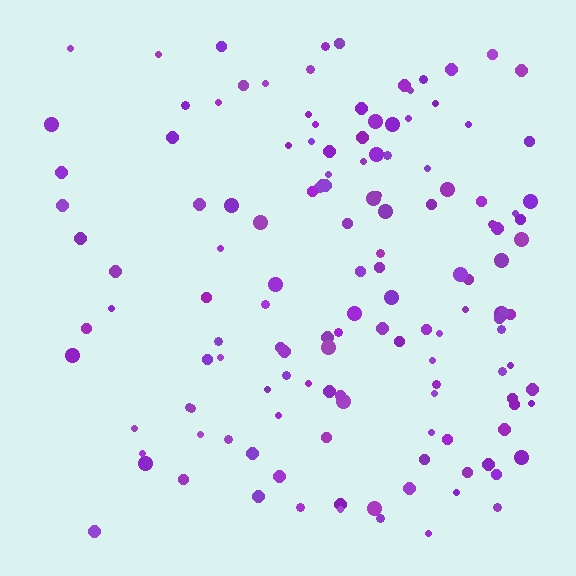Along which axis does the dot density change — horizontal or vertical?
Horizontal.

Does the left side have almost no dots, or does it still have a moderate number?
Still a moderate number, just noticeably fewer than the right.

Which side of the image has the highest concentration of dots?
The right.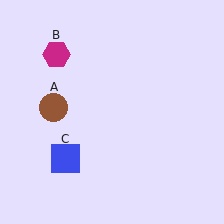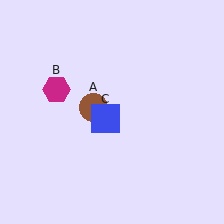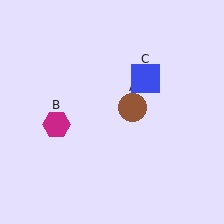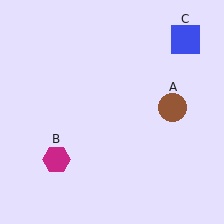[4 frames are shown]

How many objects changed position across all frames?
3 objects changed position: brown circle (object A), magenta hexagon (object B), blue square (object C).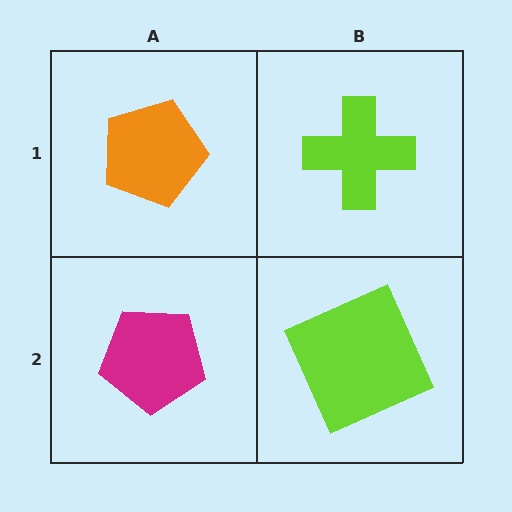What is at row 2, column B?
A lime square.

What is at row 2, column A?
A magenta pentagon.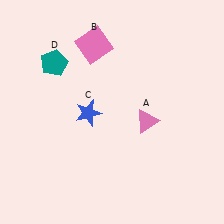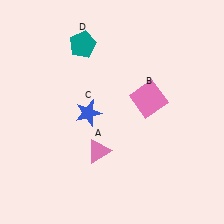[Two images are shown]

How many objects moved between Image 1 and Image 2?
3 objects moved between the two images.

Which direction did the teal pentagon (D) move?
The teal pentagon (D) moved right.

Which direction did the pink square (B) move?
The pink square (B) moved right.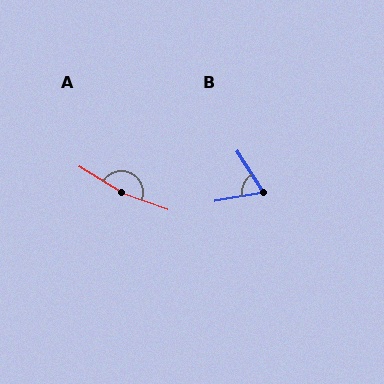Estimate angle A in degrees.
Approximately 168 degrees.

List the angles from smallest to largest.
B (68°), A (168°).